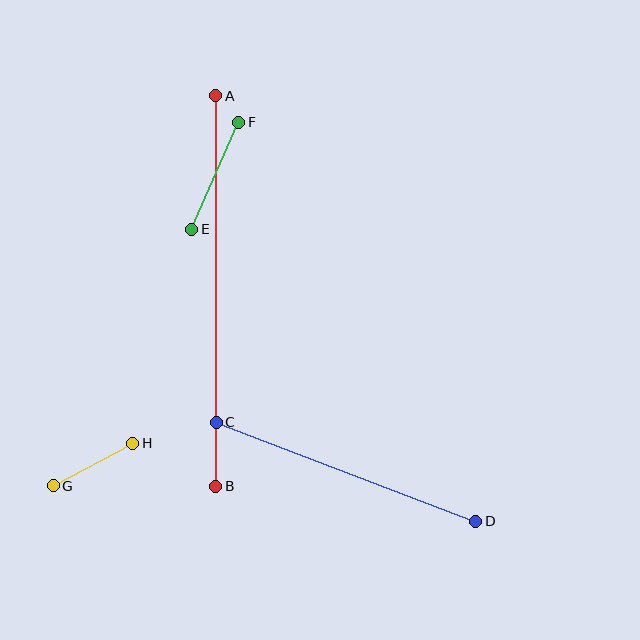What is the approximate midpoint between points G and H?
The midpoint is at approximately (93, 465) pixels.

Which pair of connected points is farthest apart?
Points A and B are farthest apart.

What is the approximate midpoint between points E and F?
The midpoint is at approximately (215, 176) pixels.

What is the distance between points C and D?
The distance is approximately 278 pixels.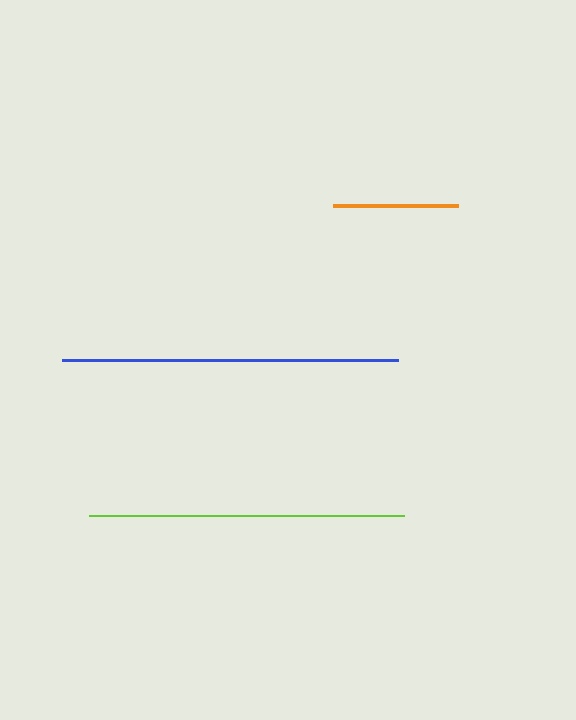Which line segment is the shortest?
The orange line is the shortest at approximately 124 pixels.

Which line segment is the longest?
The blue line is the longest at approximately 336 pixels.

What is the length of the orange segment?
The orange segment is approximately 124 pixels long.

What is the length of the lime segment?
The lime segment is approximately 315 pixels long.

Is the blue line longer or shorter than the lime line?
The blue line is longer than the lime line.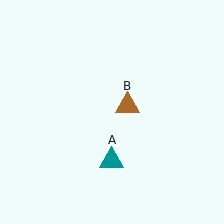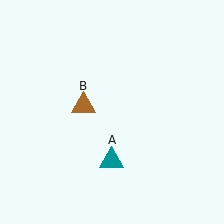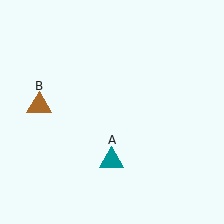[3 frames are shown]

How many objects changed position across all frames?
1 object changed position: brown triangle (object B).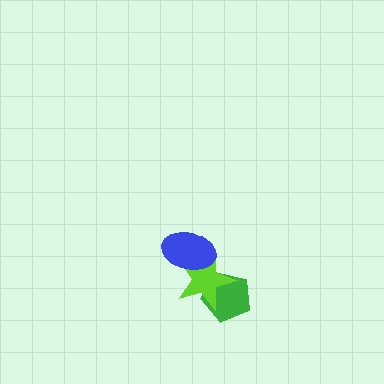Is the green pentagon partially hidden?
Yes, it is partially covered by another shape.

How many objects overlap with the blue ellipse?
1 object overlaps with the blue ellipse.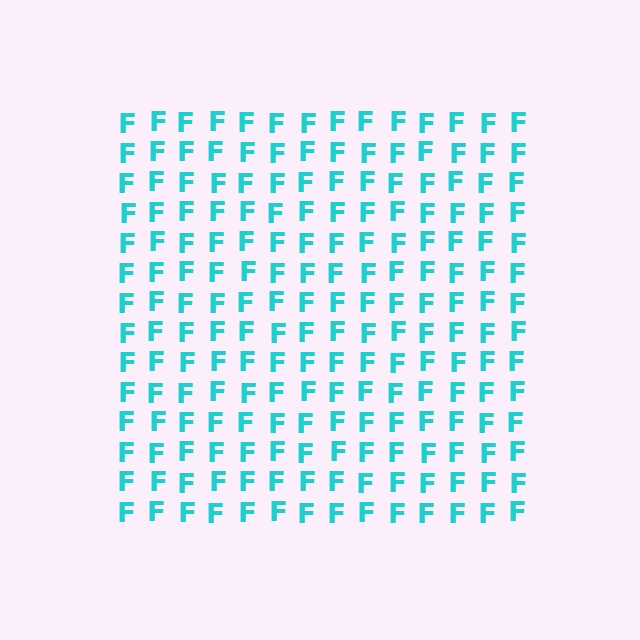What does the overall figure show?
The overall figure shows a square.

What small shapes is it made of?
It is made of small letter F's.